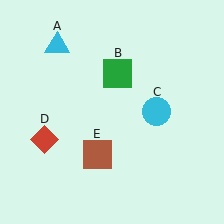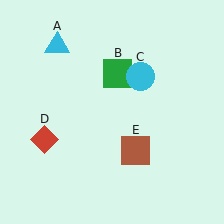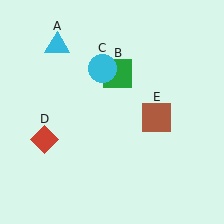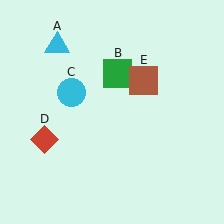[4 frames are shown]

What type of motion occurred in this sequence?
The cyan circle (object C), brown square (object E) rotated counterclockwise around the center of the scene.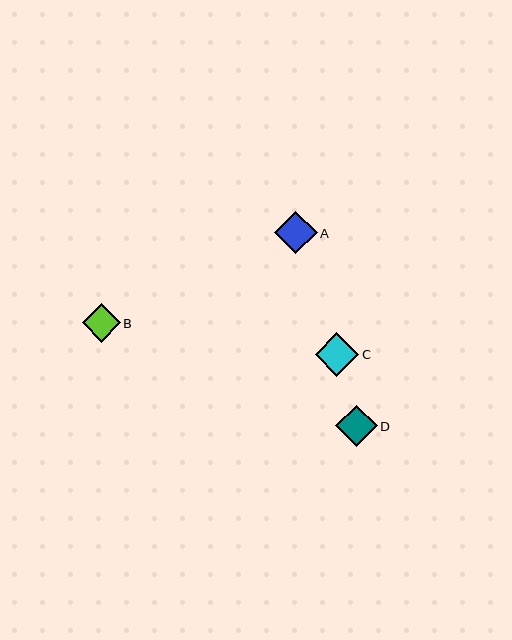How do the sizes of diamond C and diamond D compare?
Diamond C and diamond D are approximately the same size.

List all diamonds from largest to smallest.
From largest to smallest: C, A, D, B.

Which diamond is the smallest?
Diamond B is the smallest with a size of approximately 38 pixels.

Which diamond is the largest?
Diamond C is the largest with a size of approximately 43 pixels.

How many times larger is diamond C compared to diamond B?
Diamond C is approximately 1.1 times the size of diamond B.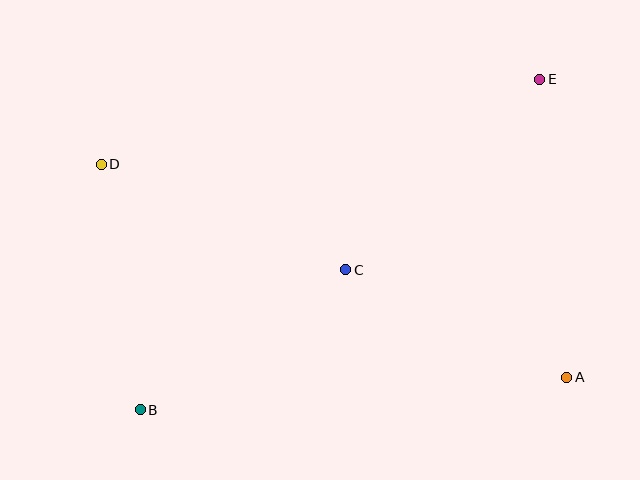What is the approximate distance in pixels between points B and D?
The distance between B and D is approximately 249 pixels.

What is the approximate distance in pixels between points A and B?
The distance between A and B is approximately 428 pixels.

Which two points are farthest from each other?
Points B and E are farthest from each other.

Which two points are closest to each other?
Points A and C are closest to each other.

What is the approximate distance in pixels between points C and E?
The distance between C and E is approximately 272 pixels.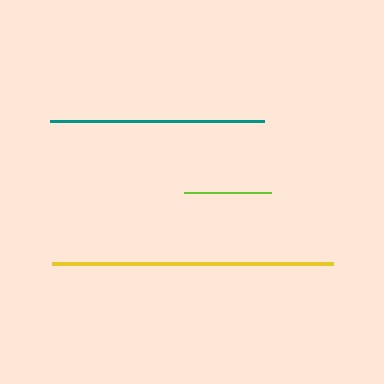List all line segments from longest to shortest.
From longest to shortest: yellow, teal, lime.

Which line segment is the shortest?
The lime line is the shortest at approximately 87 pixels.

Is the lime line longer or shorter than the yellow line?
The yellow line is longer than the lime line.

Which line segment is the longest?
The yellow line is the longest at approximately 280 pixels.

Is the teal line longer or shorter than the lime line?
The teal line is longer than the lime line.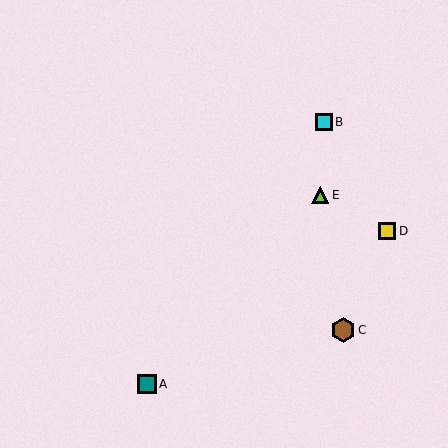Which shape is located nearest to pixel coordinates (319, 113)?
The cyan square (labeled B) at (324, 122) is nearest to that location.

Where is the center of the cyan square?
The center of the cyan square is at (324, 122).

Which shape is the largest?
The brown hexagon (labeled C) is the largest.